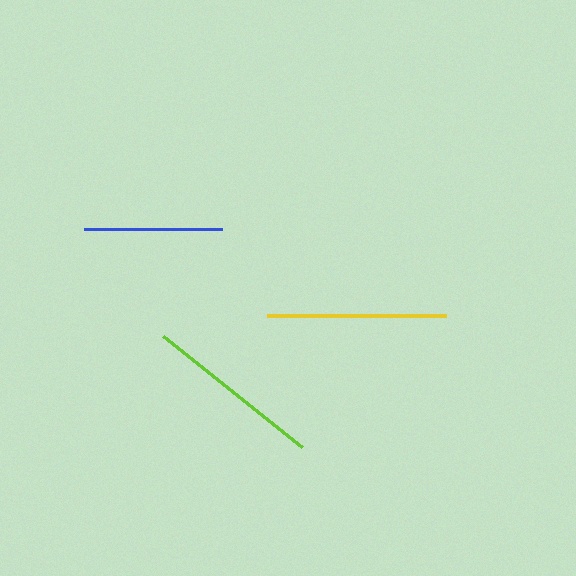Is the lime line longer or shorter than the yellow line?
The yellow line is longer than the lime line.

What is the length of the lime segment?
The lime segment is approximately 178 pixels long.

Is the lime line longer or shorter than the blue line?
The lime line is longer than the blue line.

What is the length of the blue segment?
The blue segment is approximately 138 pixels long.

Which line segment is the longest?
The yellow line is the longest at approximately 179 pixels.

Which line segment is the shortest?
The blue line is the shortest at approximately 138 pixels.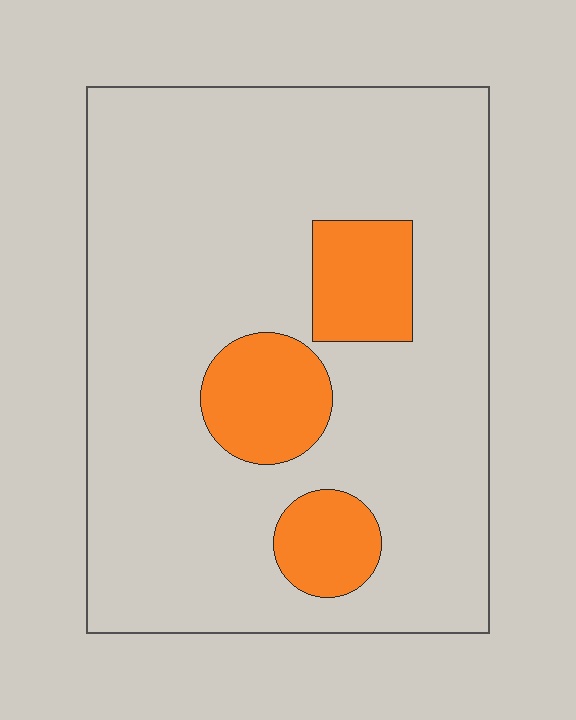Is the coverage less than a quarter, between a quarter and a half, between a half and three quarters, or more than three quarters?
Less than a quarter.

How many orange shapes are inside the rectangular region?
3.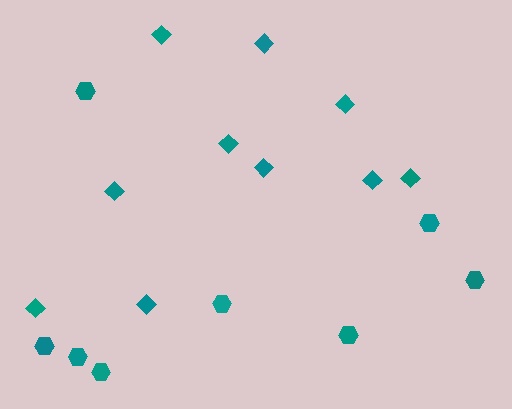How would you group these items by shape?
There are 2 groups: one group of hexagons (8) and one group of diamonds (10).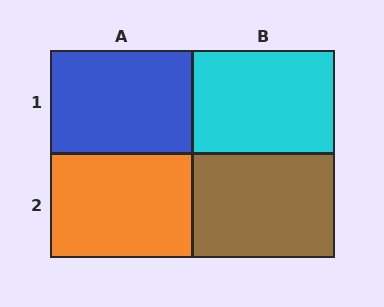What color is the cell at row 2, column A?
Orange.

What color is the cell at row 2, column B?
Brown.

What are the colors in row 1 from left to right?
Blue, cyan.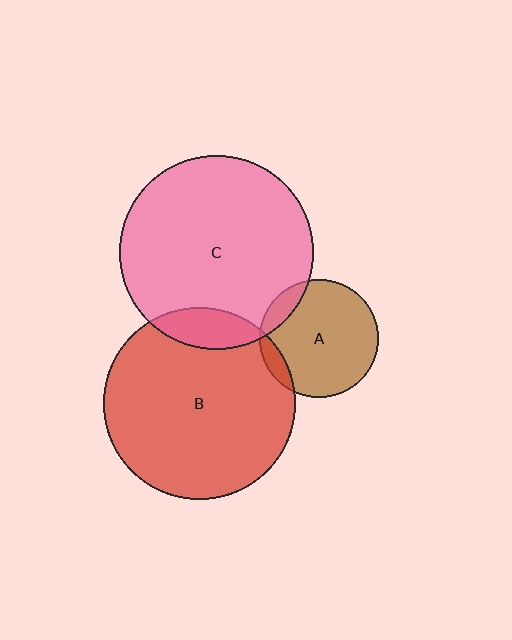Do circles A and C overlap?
Yes.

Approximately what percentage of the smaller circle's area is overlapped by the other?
Approximately 10%.